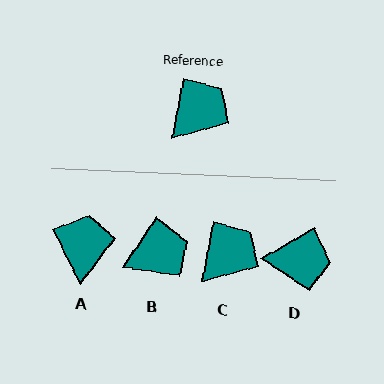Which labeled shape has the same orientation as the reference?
C.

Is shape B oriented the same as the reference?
No, it is off by about 23 degrees.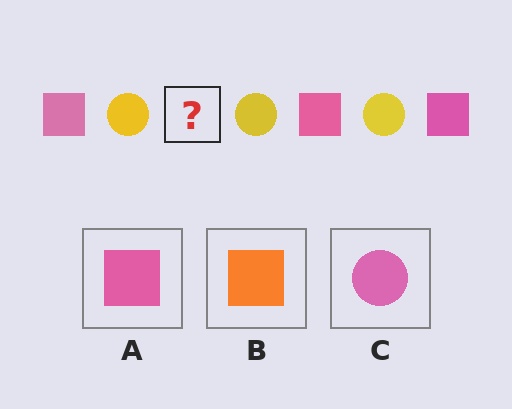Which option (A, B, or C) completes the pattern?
A.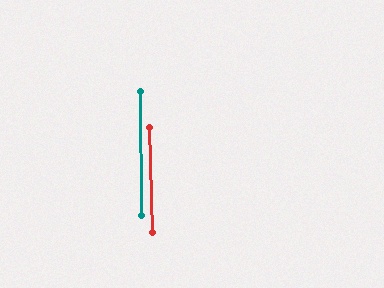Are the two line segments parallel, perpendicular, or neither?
Parallel — their directions differ by only 1.2°.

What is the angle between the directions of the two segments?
Approximately 1 degree.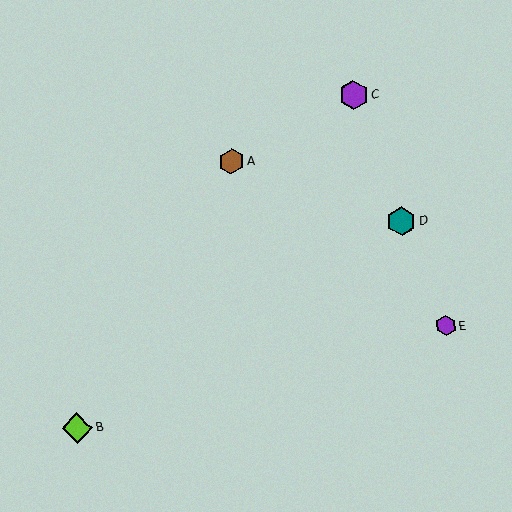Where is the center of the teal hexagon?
The center of the teal hexagon is at (401, 221).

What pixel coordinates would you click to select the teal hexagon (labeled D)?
Click at (401, 221) to select the teal hexagon D.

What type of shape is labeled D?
Shape D is a teal hexagon.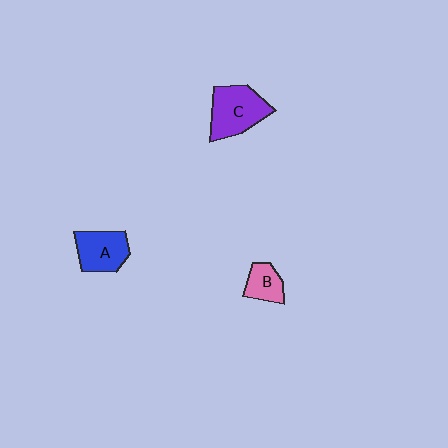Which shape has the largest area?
Shape C (purple).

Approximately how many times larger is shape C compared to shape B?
Approximately 2.0 times.